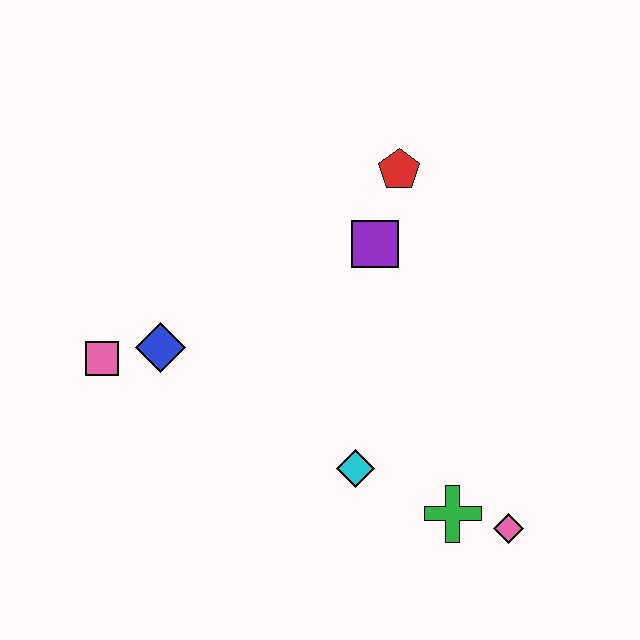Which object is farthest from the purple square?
The pink diamond is farthest from the purple square.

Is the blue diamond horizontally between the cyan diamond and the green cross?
No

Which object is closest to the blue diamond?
The pink square is closest to the blue diamond.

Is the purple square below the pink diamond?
No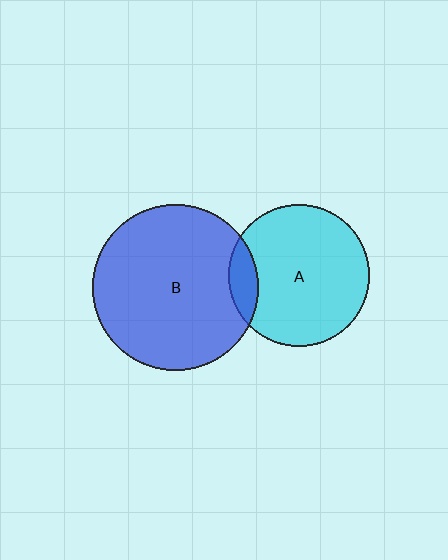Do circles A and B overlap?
Yes.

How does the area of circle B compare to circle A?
Approximately 1.4 times.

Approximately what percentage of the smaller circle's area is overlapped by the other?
Approximately 10%.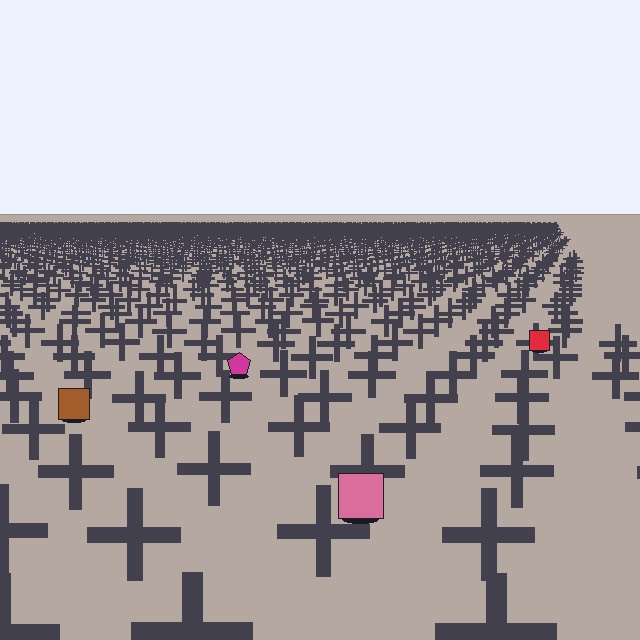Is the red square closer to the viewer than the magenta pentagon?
No. The magenta pentagon is closer — you can tell from the texture gradient: the ground texture is coarser near it.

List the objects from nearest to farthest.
From nearest to farthest: the pink square, the brown square, the magenta pentagon, the red square.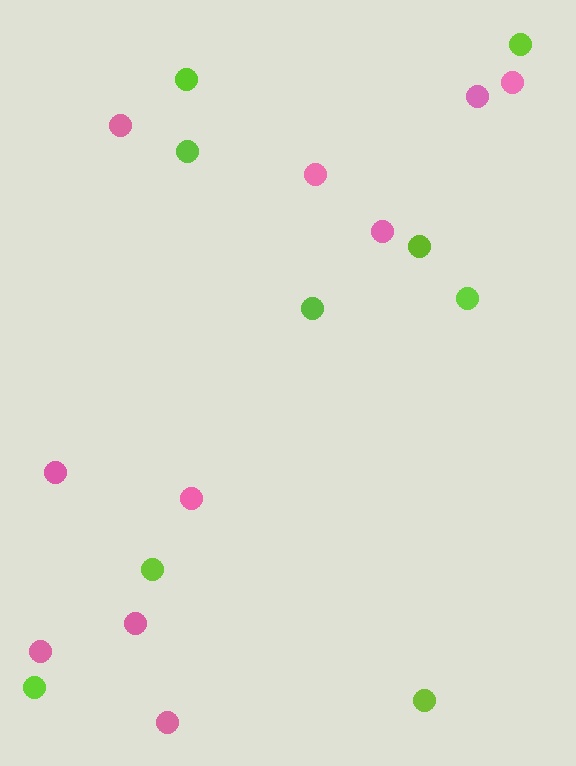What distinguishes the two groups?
There are 2 groups: one group of pink circles (10) and one group of lime circles (9).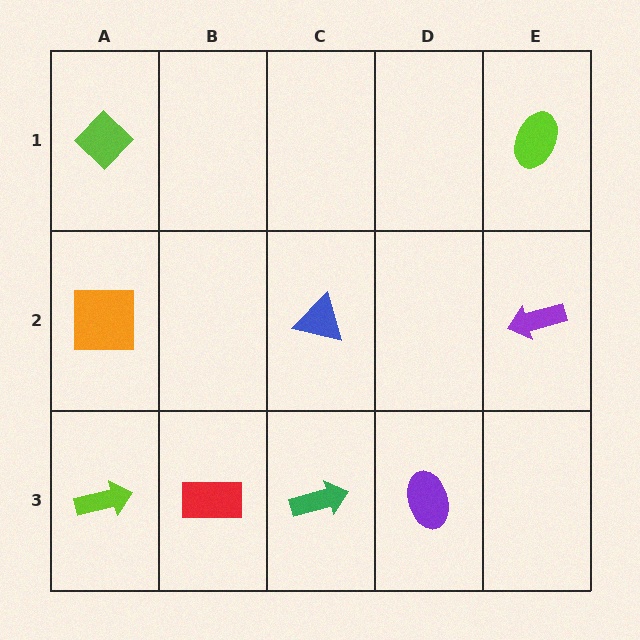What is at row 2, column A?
An orange square.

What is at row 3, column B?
A red rectangle.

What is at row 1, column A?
A lime diamond.